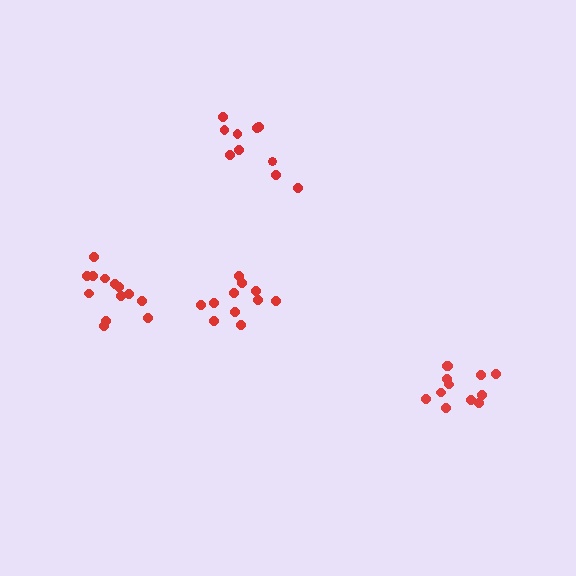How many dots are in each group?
Group 1: 11 dots, Group 2: 10 dots, Group 3: 12 dots, Group 4: 13 dots (46 total).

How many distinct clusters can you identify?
There are 4 distinct clusters.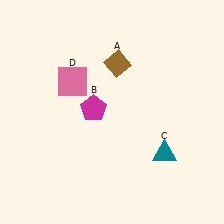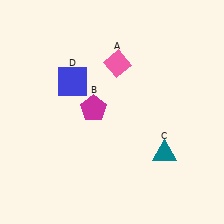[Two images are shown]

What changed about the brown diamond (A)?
In Image 1, A is brown. In Image 2, it changed to pink.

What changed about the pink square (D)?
In Image 1, D is pink. In Image 2, it changed to blue.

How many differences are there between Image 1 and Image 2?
There are 2 differences between the two images.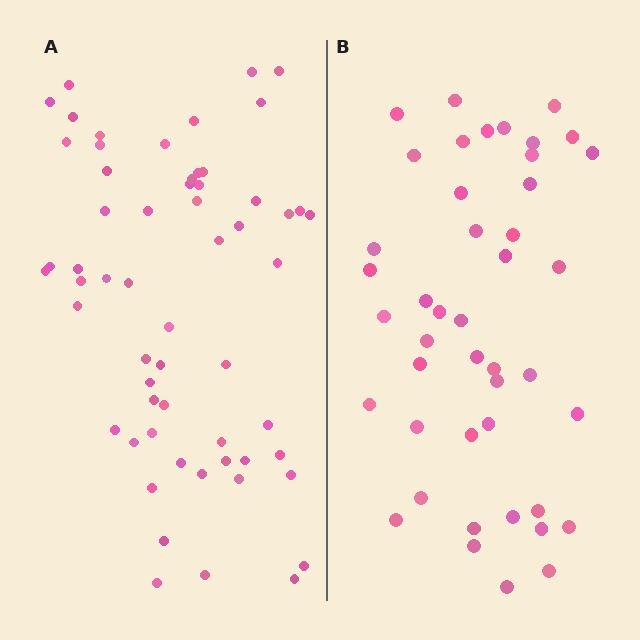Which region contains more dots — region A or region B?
Region A (the left region) has more dots.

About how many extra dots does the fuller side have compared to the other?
Region A has approximately 15 more dots than region B.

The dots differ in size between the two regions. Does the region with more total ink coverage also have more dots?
No. Region B has more total ink coverage because its dots are larger, but region A actually contains more individual dots. Total area can be misleading — the number of items is what matters here.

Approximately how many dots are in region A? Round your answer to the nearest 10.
About 60 dots. (The exact count is 59, which rounds to 60.)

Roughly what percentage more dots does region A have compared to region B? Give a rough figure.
About 35% more.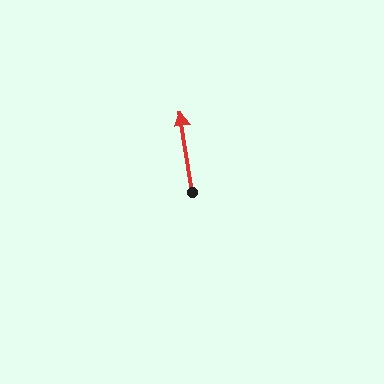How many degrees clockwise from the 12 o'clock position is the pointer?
Approximately 352 degrees.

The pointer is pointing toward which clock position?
Roughly 12 o'clock.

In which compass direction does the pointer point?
North.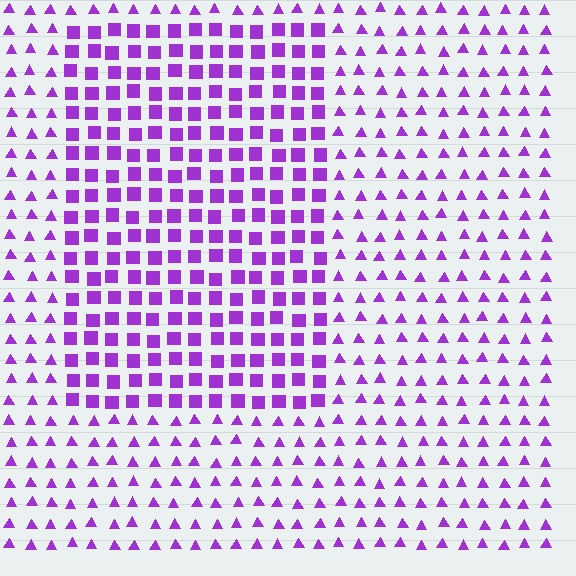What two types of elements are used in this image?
The image uses squares inside the rectangle region and triangles outside it.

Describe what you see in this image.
The image is filled with small purple elements arranged in a uniform grid. A rectangle-shaped region contains squares, while the surrounding area contains triangles. The boundary is defined purely by the change in element shape.